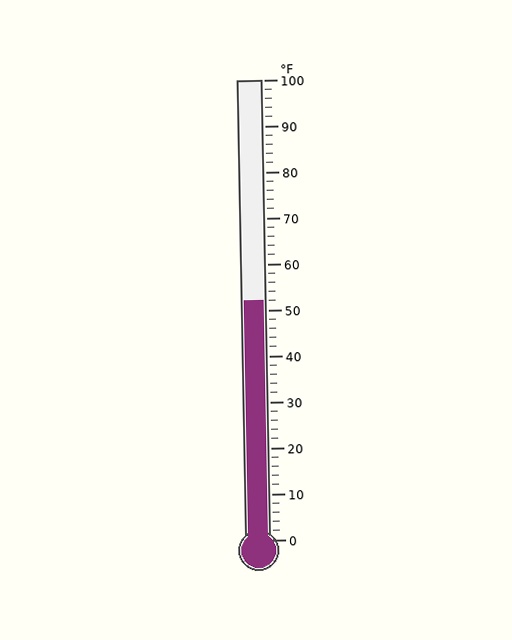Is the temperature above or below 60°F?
The temperature is below 60°F.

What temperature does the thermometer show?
The thermometer shows approximately 52°F.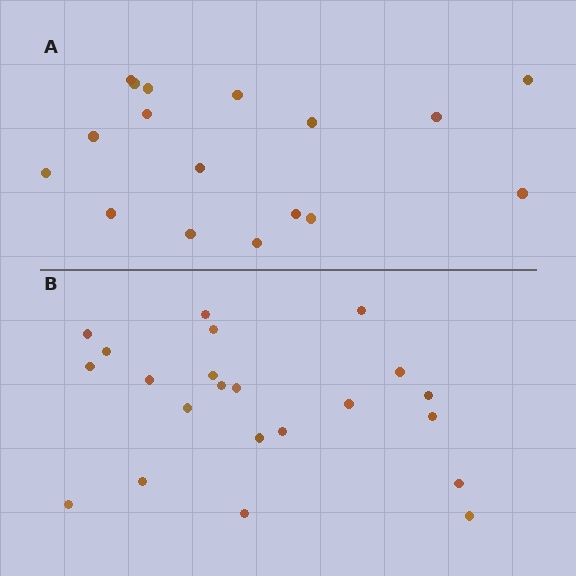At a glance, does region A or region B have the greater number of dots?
Region B (the bottom region) has more dots.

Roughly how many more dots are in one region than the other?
Region B has about 5 more dots than region A.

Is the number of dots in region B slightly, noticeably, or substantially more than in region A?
Region B has noticeably more, but not dramatically so. The ratio is roughly 1.3 to 1.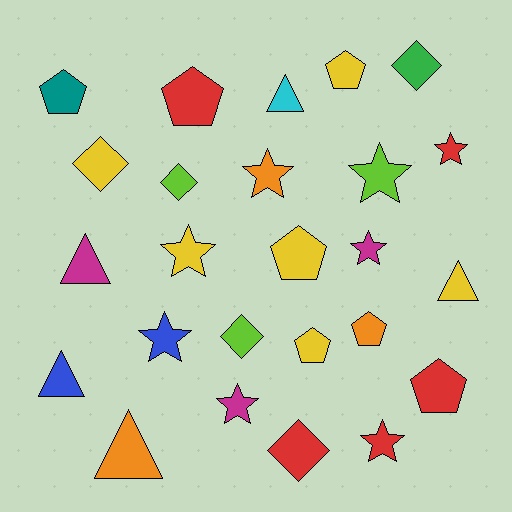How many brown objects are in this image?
There are no brown objects.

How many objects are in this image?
There are 25 objects.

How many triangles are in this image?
There are 5 triangles.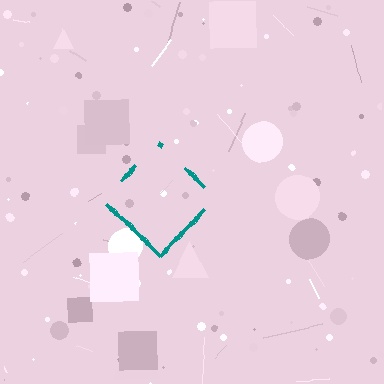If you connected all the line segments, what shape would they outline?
They would outline a diamond.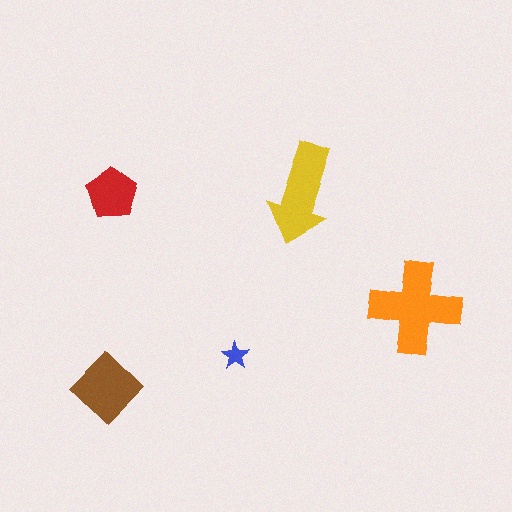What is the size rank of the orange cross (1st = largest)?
1st.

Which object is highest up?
The red pentagon is topmost.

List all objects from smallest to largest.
The blue star, the red pentagon, the brown diamond, the yellow arrow, the orange cross.